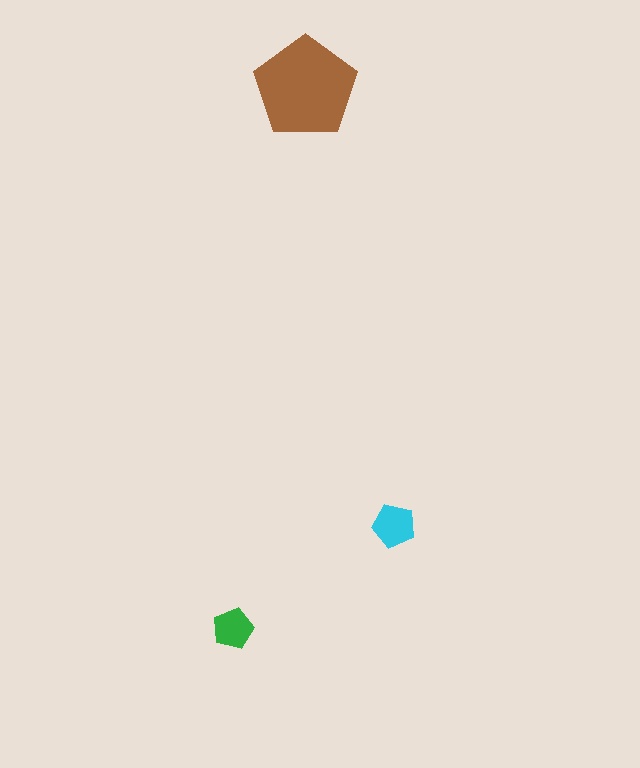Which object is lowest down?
The green pentagon is bottommost.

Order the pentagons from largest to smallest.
the brown one, the cyan one, the green one.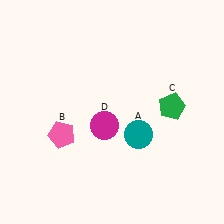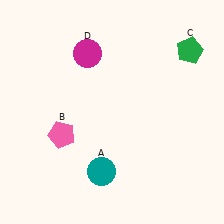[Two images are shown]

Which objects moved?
The objects that moved are: the teal circle (A), the green pentagon (C), the magenta circle (D).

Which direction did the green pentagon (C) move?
The green pentagon (C) moved up.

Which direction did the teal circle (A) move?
The teal circle (A) moved down.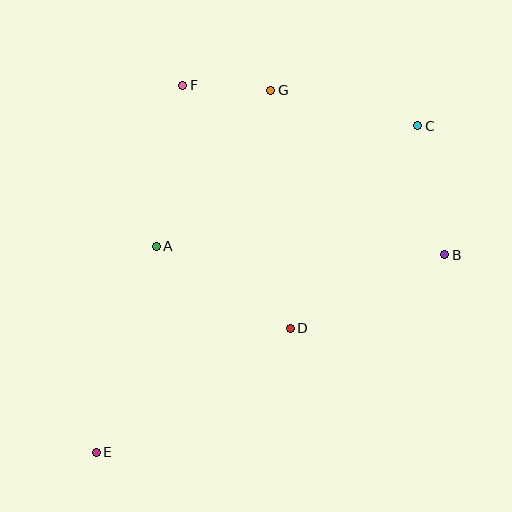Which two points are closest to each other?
Points F and G are closest to each other.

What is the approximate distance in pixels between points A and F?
The distance between A and F is approximately 163 pixels.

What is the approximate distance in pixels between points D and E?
The distance between D and E is approximately 230 pixels.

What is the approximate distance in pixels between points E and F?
The distance between E and F is approximately 377 pixels.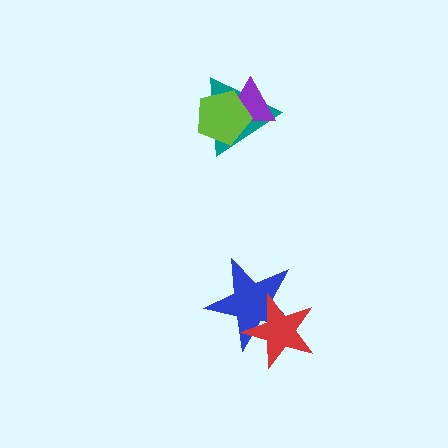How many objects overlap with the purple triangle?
2 objects overlap with the purple triangle.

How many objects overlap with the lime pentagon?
2 objects overlap with the lime pentagon.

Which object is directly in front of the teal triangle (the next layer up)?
The purple triangle is directly in front of the teal triangle.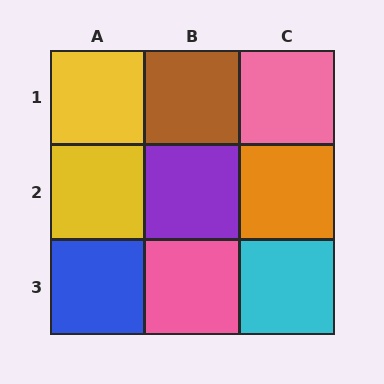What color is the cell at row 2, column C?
Orange.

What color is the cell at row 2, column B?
Purple.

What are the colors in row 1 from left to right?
Yellow, brown, pink.